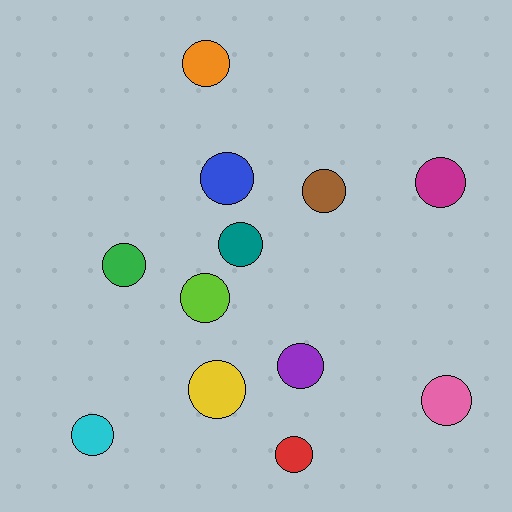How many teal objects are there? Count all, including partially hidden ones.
There is 1 teal object.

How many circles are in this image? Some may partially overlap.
There are 12 circles.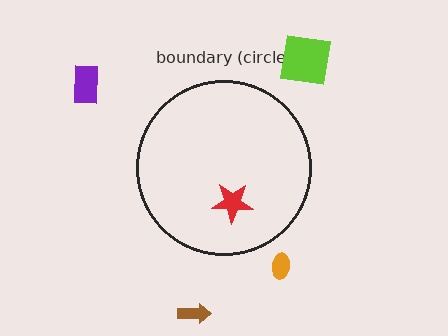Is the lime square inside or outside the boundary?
Outside.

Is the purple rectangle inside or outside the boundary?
Outside.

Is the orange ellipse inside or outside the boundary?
Outside.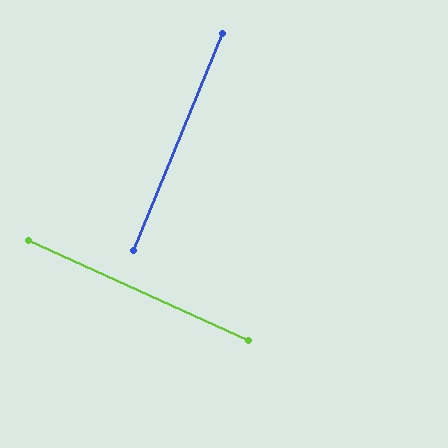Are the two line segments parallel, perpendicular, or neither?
Perpendicular — they meet at approximately 88°.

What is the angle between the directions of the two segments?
Approximately 88 degrees.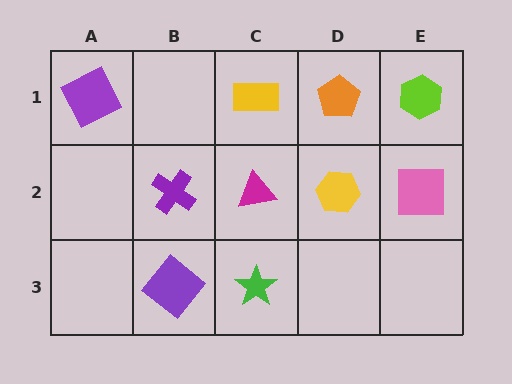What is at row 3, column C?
A green star.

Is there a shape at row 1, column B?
No, that cell is empty.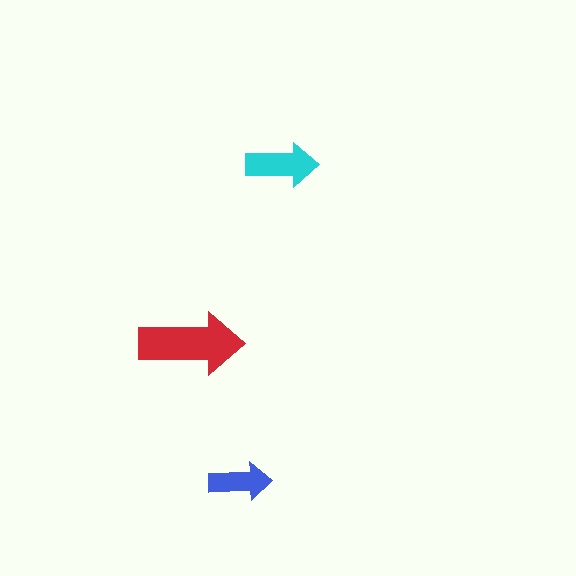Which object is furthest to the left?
The red arrow is leftmost.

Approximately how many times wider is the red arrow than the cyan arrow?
About 1.5 times wider.